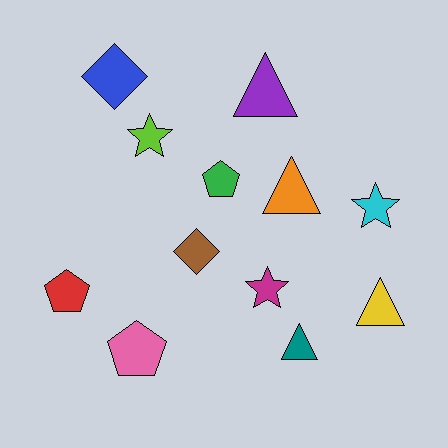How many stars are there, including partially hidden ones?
There are 3 stars.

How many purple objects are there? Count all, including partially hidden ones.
There is 1 purple object.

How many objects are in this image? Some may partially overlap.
There are 12 objects.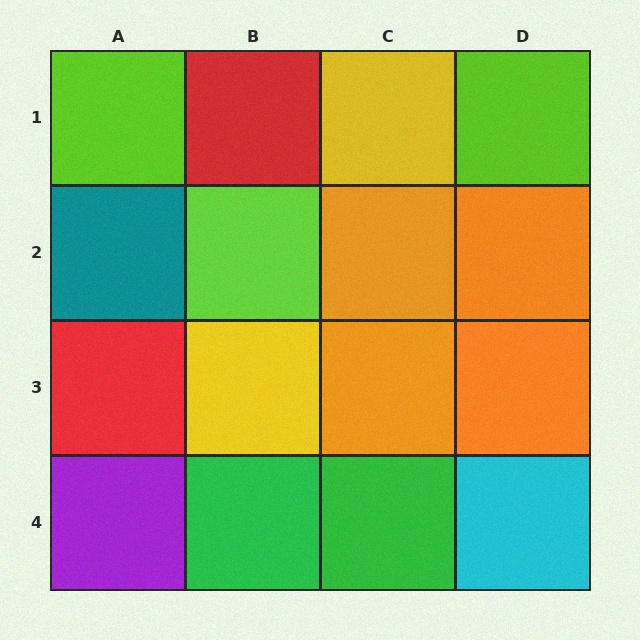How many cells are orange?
4 cells are orange.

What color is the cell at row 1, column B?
Red.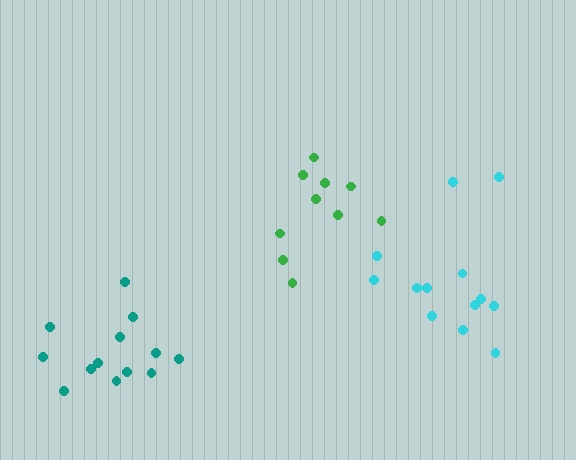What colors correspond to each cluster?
The clusters are colored: teal, green, cyan.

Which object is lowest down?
The teal cluster is bottommost.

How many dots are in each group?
Group 1: 13 dots, Group 2: 10 dots, Group 3: 13 dots (36 total).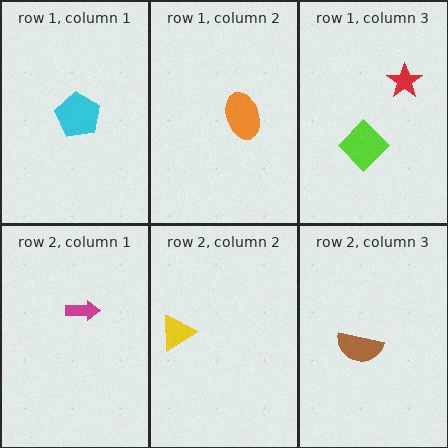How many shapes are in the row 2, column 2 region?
1.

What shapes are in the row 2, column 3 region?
The brown semicircle.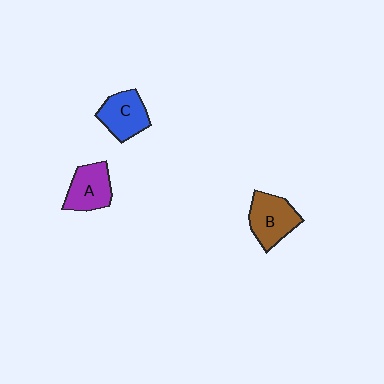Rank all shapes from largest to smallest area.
From largest to smallest: B (brown), C (blue), A (purple).